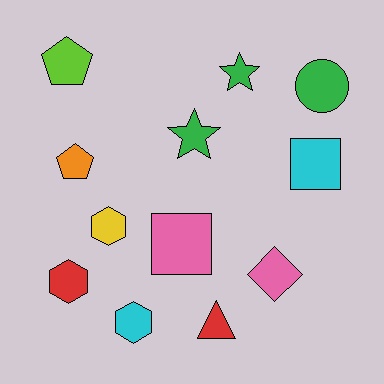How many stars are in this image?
There are 2 stars.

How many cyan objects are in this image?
There are 2 cyan objects.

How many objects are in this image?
There are 12 objects.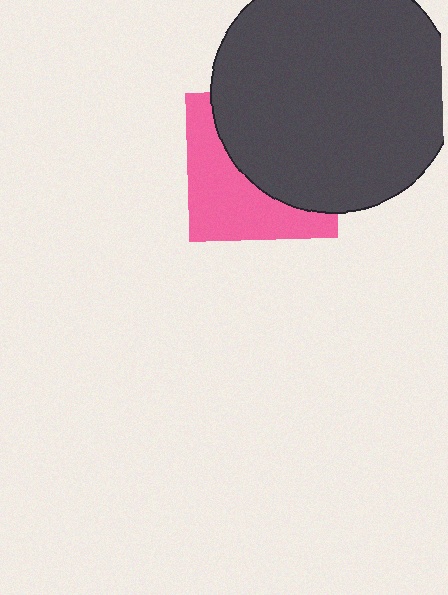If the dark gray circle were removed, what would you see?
You would see the complete pink square.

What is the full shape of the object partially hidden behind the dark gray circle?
The partially hidden object is a pink square.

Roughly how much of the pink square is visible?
A small part of it is visible (roughly 45%).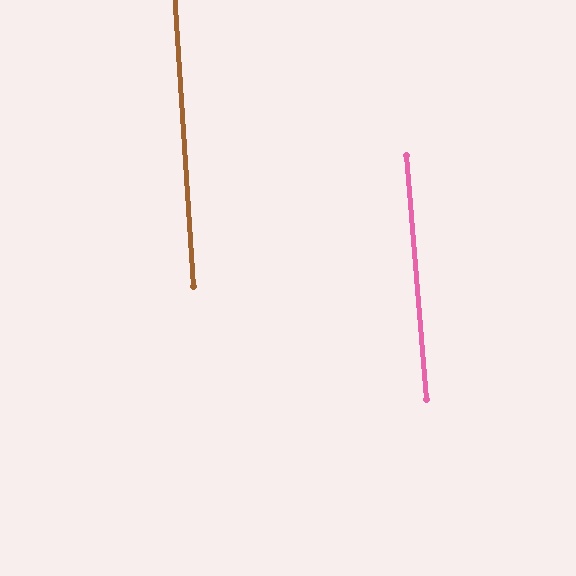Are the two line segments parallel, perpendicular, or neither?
Parallel — their directions differ by only 1.0°.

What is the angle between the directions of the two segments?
Approximately 1 degree.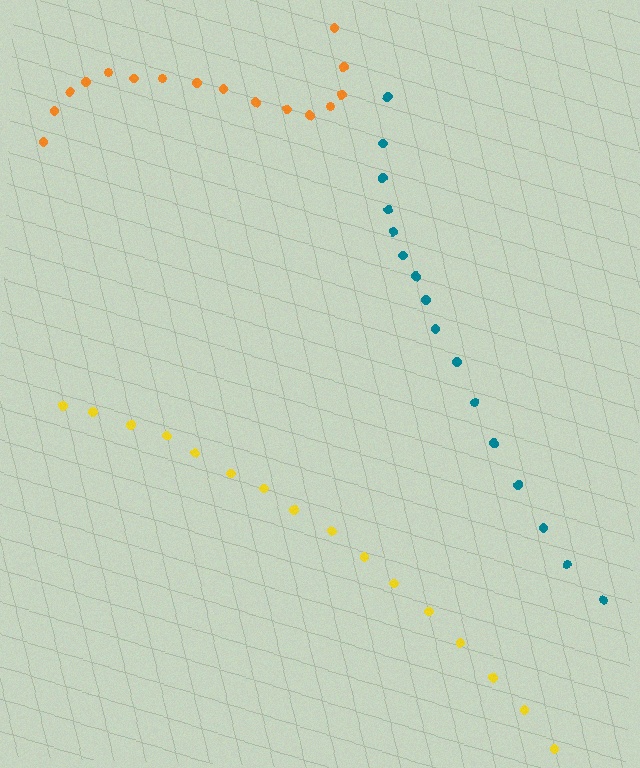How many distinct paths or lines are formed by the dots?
There are 3 distinct paths.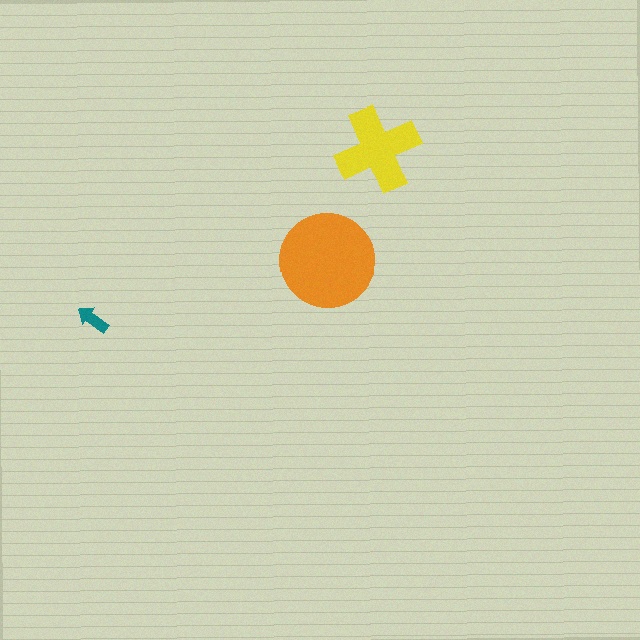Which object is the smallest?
The teal arrow.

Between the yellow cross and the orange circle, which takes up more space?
The orange circle.